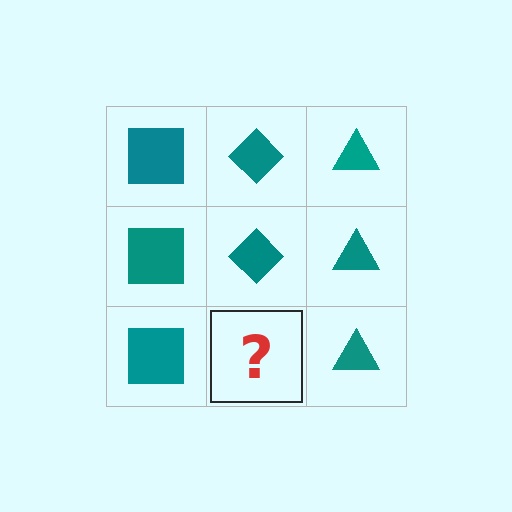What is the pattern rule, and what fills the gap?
The rule is that each column has a consistent shape. The gap should be filled with a teal diamond.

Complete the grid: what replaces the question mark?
The question mark should be replaced with a teal diamond.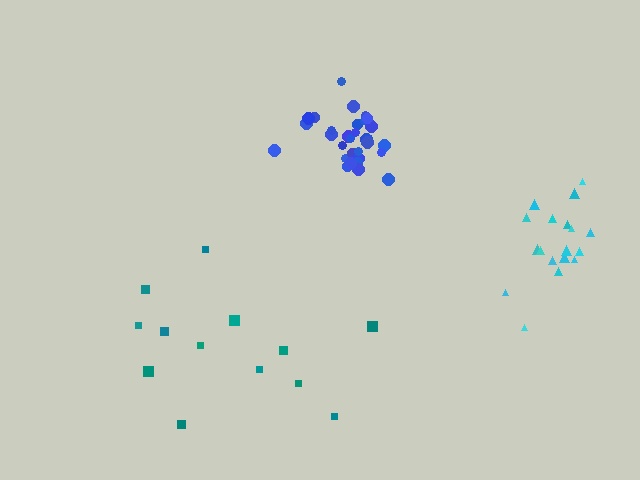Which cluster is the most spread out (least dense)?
Teal.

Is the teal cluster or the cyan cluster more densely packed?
Cyan.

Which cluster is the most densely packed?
Blue.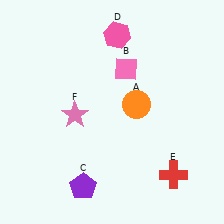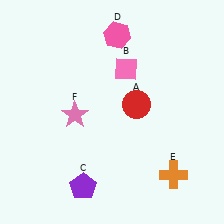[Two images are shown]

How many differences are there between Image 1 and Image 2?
There are 2 differences between the two images.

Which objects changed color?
A changed from orange to red. E changed from red to orange.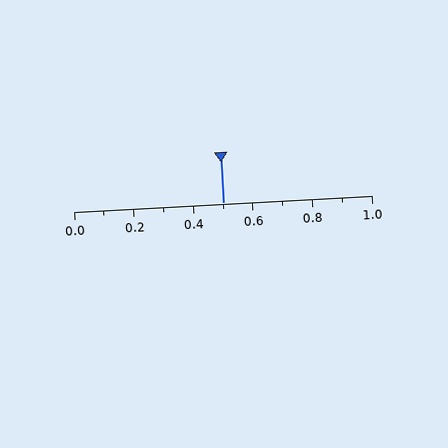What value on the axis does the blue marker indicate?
The marker indicates approximately 0.5.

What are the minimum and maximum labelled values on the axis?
The axis runs from 0.0 to 1.0.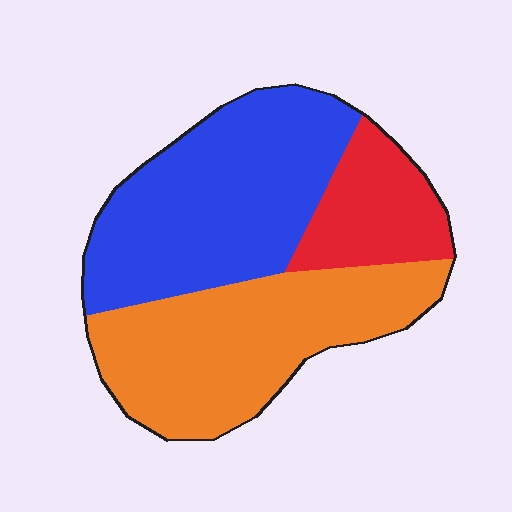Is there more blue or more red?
Blue.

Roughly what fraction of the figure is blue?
Blue takes up between a third and a half of the figure.